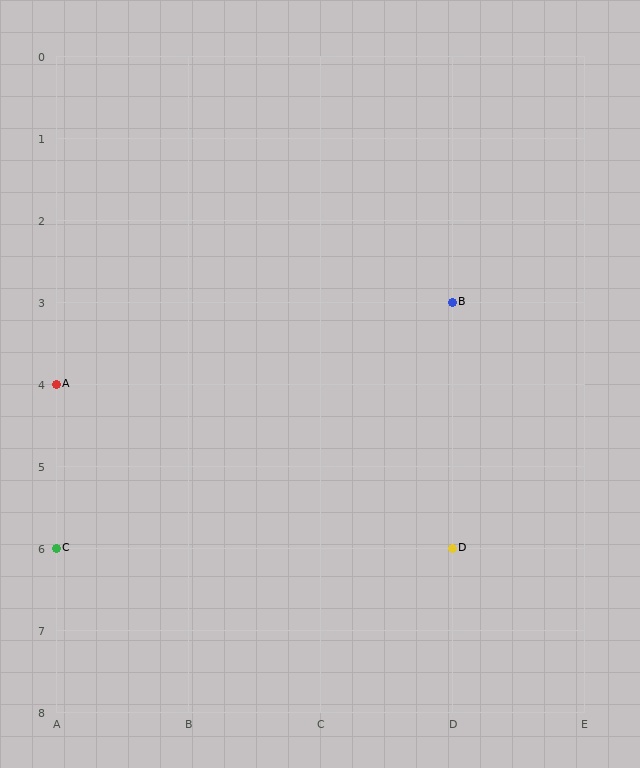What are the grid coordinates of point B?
Point B is at grid coordinates (D, 3).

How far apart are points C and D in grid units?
Points C and D are 3 columns apart.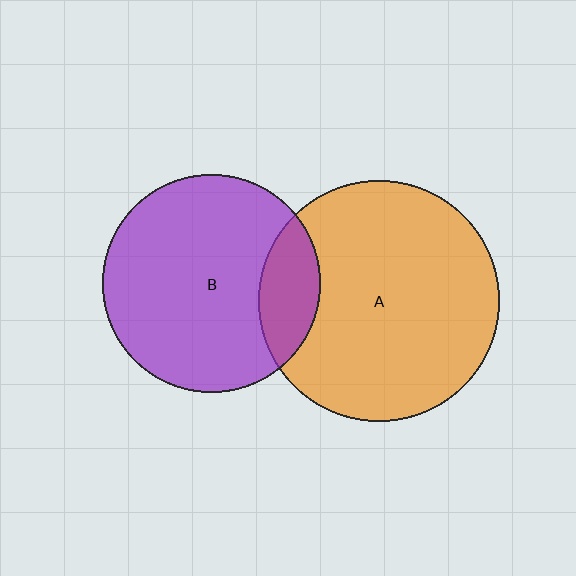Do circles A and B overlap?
Yes.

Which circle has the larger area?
Circle A (orange).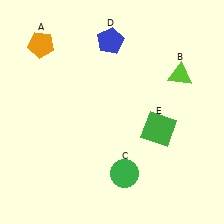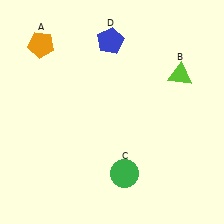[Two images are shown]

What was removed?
The green square (E) was removed in Image 2.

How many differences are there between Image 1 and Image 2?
There is 1 difference between the two images.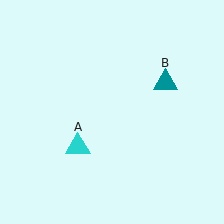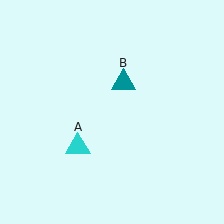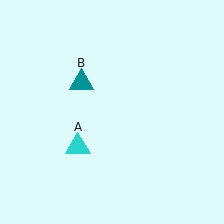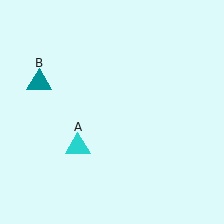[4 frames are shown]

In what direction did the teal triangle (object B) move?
The teal triangle (object B) moved left.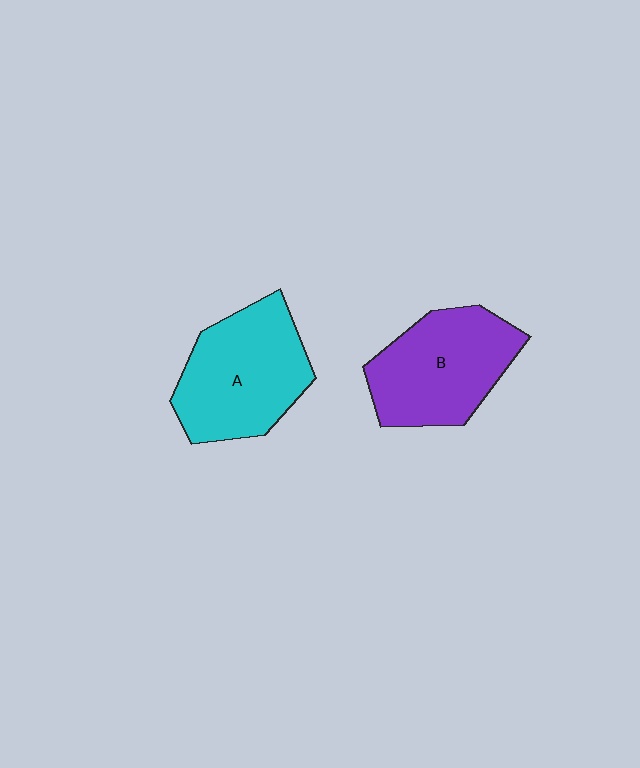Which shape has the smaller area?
Shape B (purple).